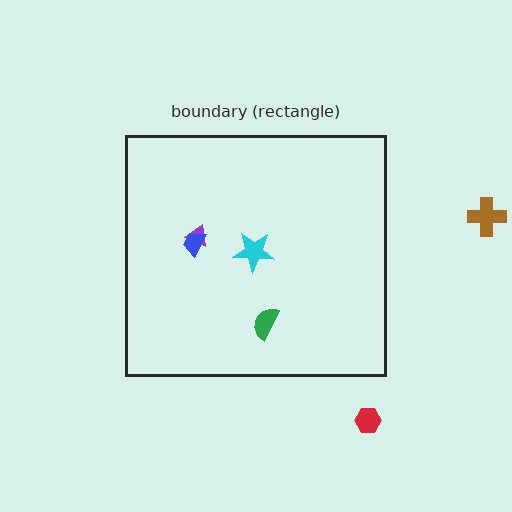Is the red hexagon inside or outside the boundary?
Outside.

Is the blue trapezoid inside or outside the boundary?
Inside.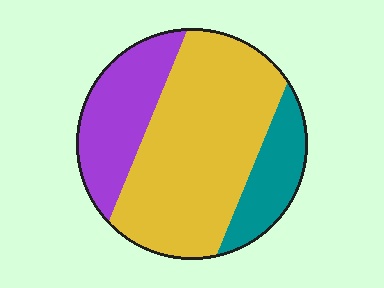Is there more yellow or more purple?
Yellow.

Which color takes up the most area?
Yellow, at roughly 60%.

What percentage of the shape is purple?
Purple covers about 25% of the shape.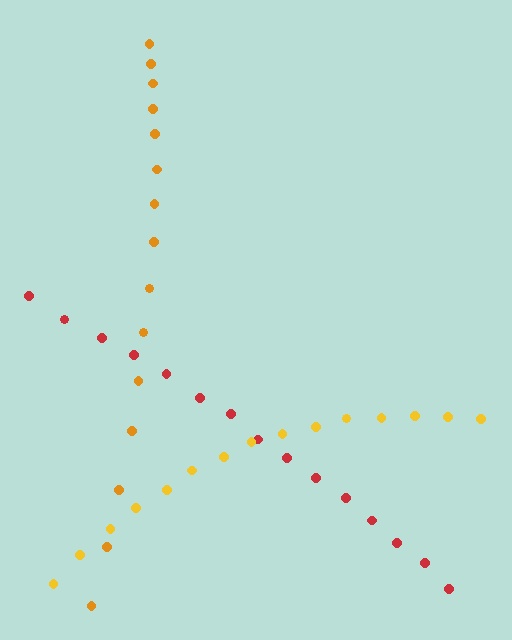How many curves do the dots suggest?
There are 3 distinct paths.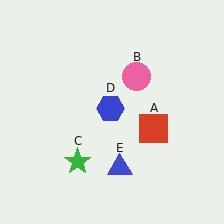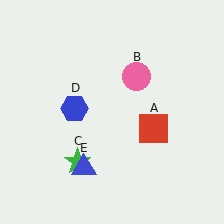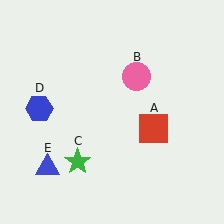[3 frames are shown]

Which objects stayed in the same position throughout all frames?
Red square (object A) and pink circle (object B) and green star (object C) remained stationary.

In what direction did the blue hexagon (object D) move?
The blue hexagon (object D) moved left.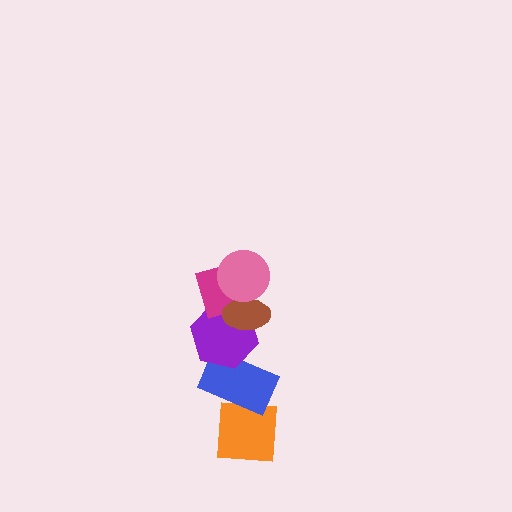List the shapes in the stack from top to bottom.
From top to bottom: the pink circle, the brown ellipse, the magenta diamond, the purple hexagon, the blue rectangle, the orange square.